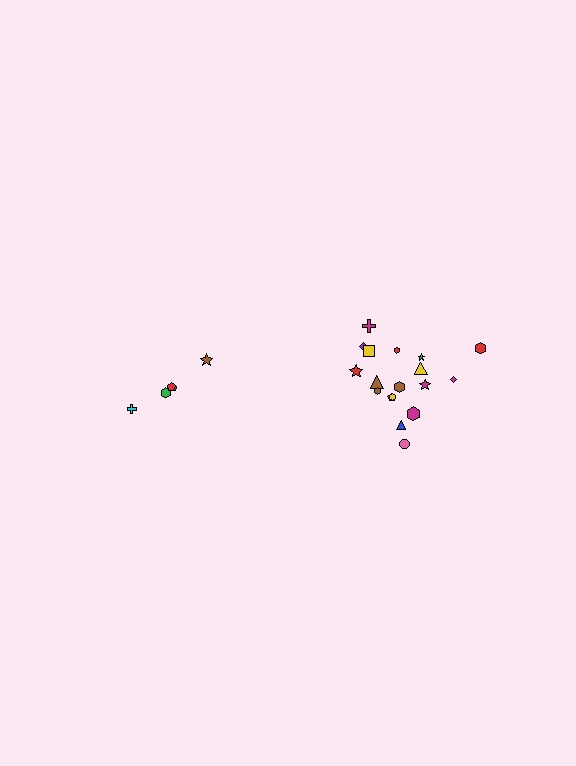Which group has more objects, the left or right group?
The right group.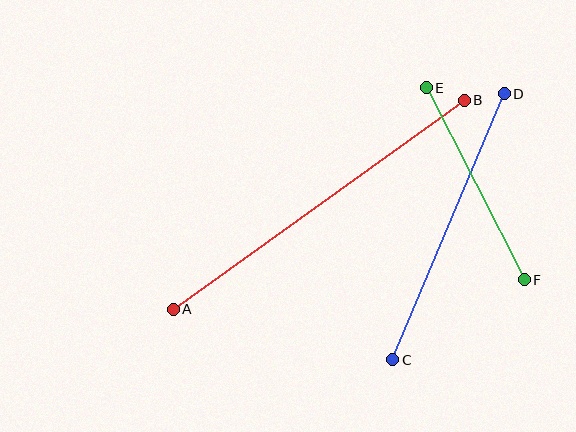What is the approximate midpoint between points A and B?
The midpoint is at approximately (319, 205) pixels.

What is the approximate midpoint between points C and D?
The midpoint is at approximately (448, 227) pixels.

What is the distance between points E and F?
The distance is approximately 216 pixels.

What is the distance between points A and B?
The distance is approximately 358 pixels.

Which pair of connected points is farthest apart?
Points A and B are farthest apart.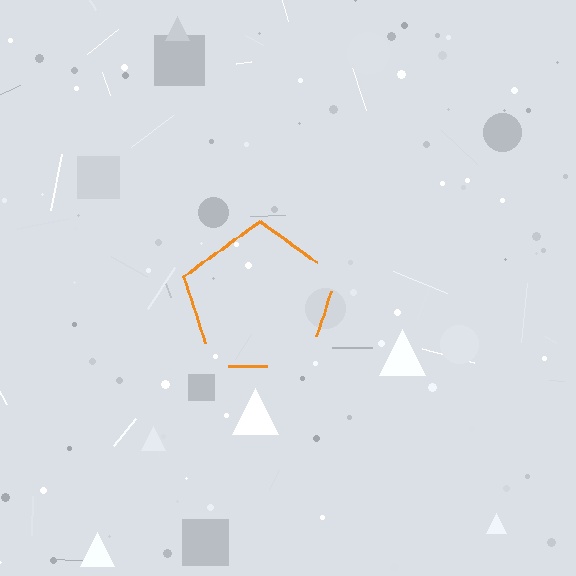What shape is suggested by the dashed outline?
The dashed outline suggests a pentagon.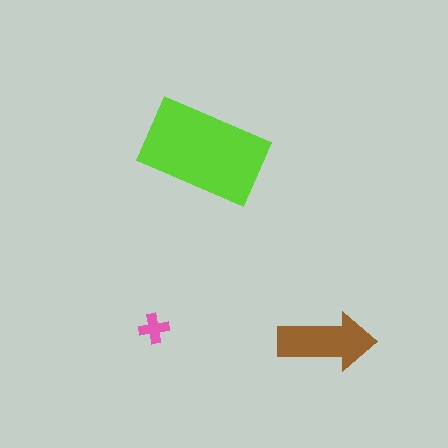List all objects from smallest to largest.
The pink cross, the brown arrow, the lime rectangle.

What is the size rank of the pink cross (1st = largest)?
3rd.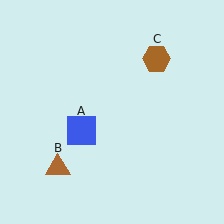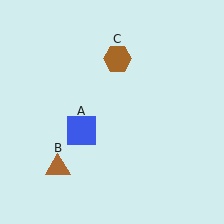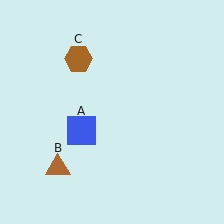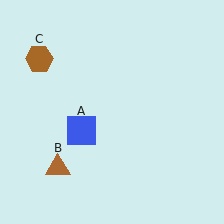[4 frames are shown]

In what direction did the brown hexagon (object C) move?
The brown hexagon (object C) moved left.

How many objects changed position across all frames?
1 object changed position: brown hexagon (object C).